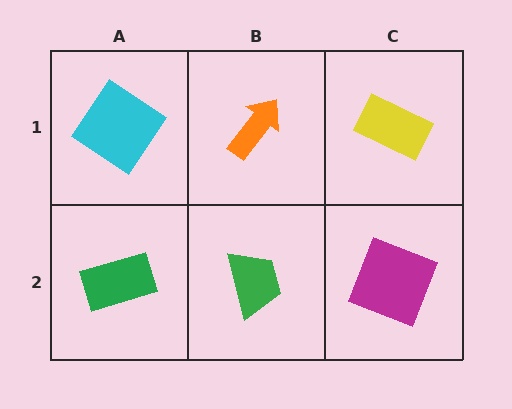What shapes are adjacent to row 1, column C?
A magenta square (row 2, column C), an orange arrow (row 1, column B).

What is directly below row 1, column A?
A green rectangle.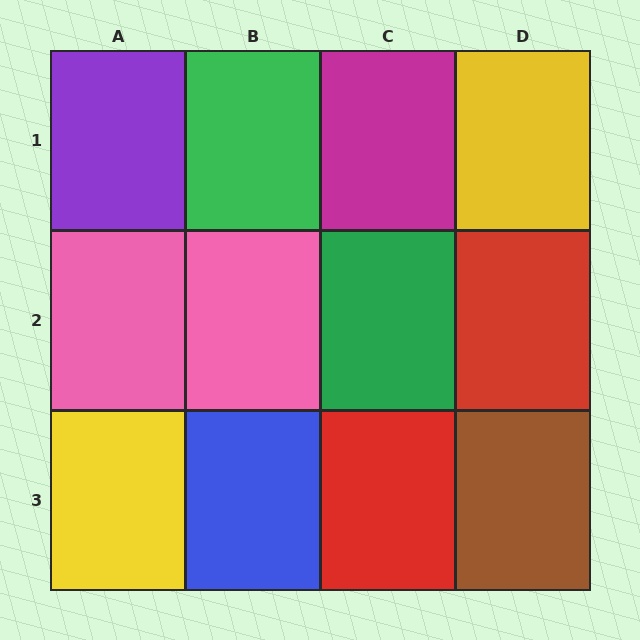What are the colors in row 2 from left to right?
Pink, pink, green, red.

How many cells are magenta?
1 cell is magenta.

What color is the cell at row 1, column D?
Yellow.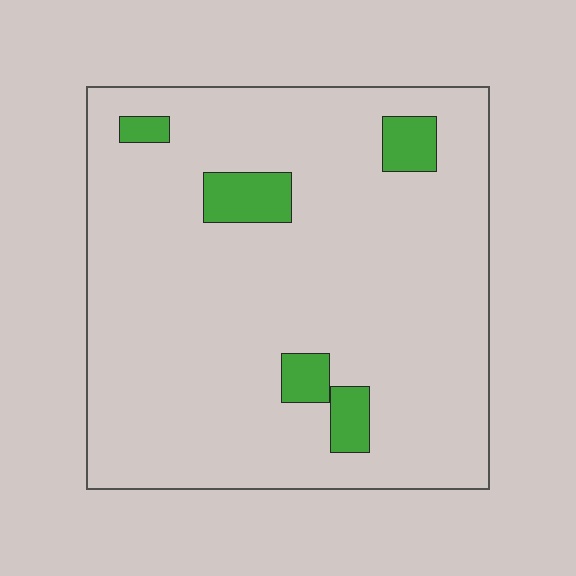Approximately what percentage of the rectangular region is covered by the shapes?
Approximately 10%.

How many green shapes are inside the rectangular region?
5.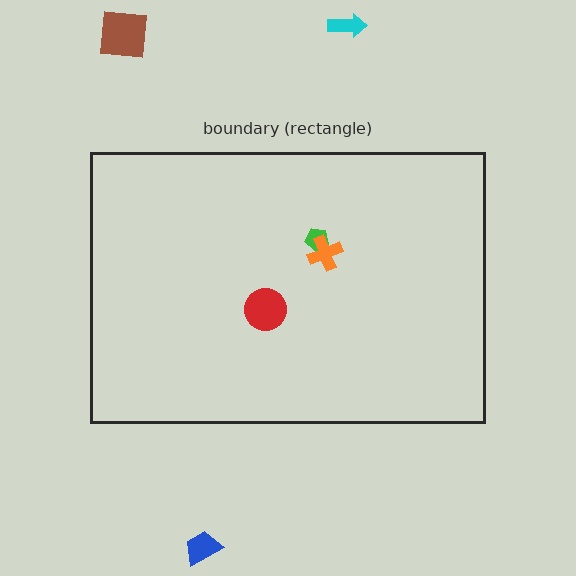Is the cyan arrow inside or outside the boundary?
Outside.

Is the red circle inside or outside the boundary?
Inside.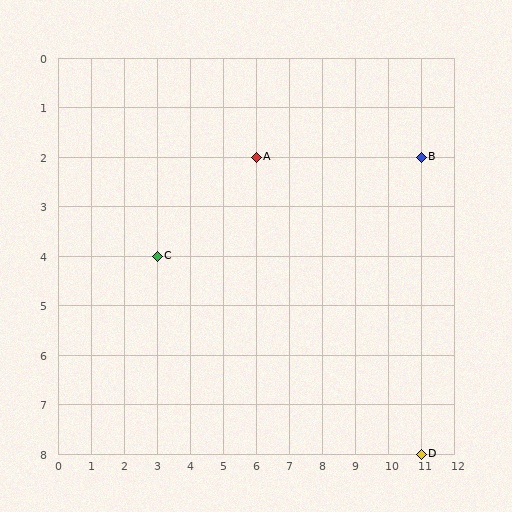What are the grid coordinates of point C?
Point C is at grid coordinates (3, 4).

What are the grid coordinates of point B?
Point B is at grid coordinates (11, 2).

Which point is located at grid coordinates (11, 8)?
Point D is at (11, 8).